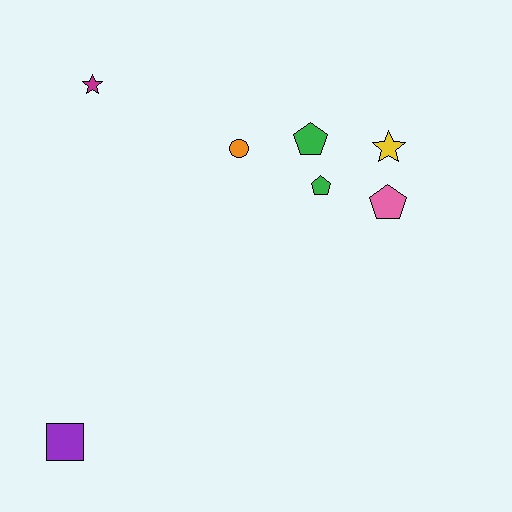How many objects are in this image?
There are 7 objects.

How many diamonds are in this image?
There are no diamonds.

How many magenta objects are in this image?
There is 1 magenta object.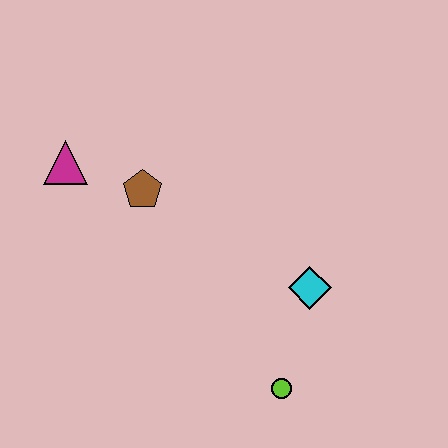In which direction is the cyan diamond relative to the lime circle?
The cyan diamond is above the lime circle.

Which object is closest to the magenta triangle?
The brown pentagon is closest to the magenta triangle.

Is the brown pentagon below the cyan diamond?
No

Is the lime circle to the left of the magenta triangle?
No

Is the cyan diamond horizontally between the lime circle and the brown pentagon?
No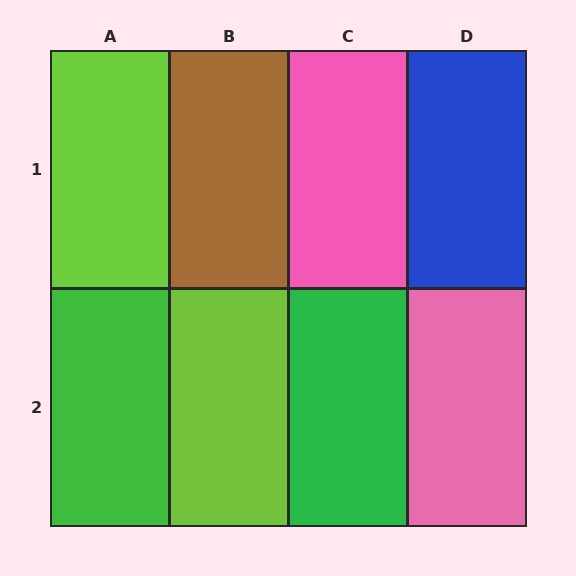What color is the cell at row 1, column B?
Brown.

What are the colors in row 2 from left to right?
Green, lime, green, pink.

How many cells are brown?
1 cell is brown.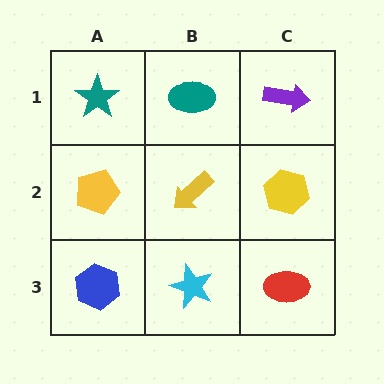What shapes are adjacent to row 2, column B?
A teal ellipse (row 1, column B), a cyan star (row 3, column B), a yellow pentagon (row 2, column A), a yellow hexagon (row 2, column C).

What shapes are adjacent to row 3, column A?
A yellow pentagon (row 2, column A), a cyan star (row 3, column B).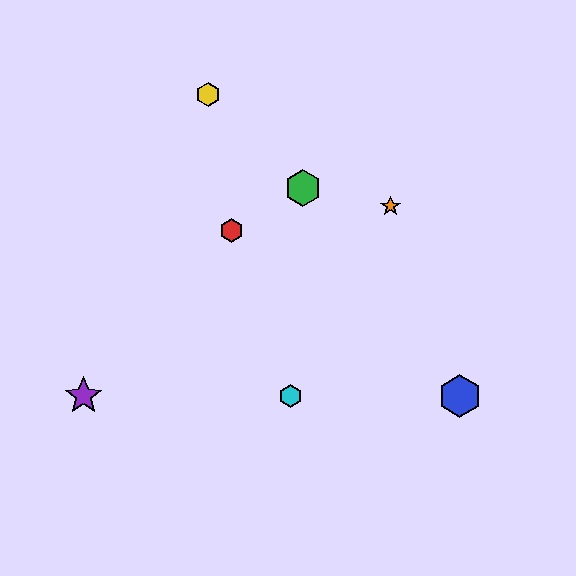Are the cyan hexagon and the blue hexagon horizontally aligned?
Yes, both are at y≈396.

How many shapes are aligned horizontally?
3 shapes (the blue hexagon, the purple star, the cyan hexagon) are aligned horizontally.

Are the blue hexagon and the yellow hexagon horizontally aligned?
No, the blue hexagon is at y≈396 and the yellow hexagon is at y≈95.